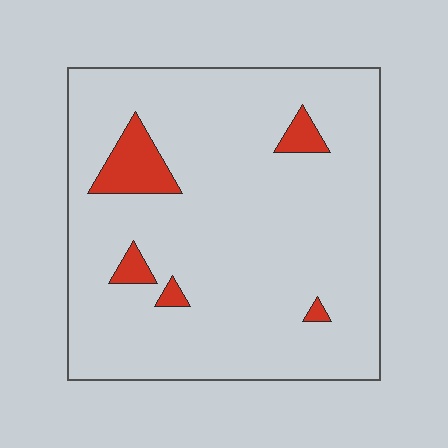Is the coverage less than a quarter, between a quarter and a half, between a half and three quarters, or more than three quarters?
Less than a quarter.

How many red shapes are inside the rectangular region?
5.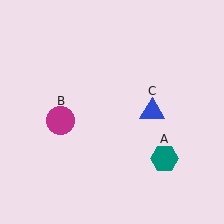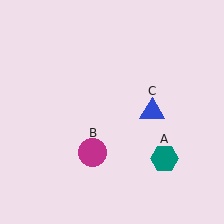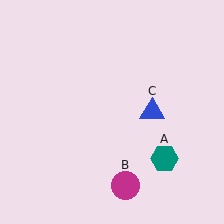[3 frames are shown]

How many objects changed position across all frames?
1 object changed position: magenta circle (object B).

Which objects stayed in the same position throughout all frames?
Teal hexagon (object A) and blue triangle (object C) remained stationary.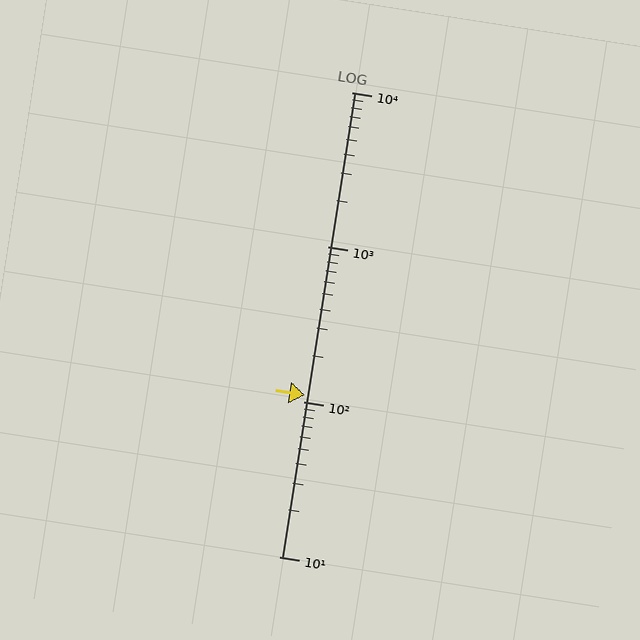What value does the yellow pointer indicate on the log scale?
The pointer indicates approximately 110.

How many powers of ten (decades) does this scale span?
The scale spans 3 decades, from 10 to 10000.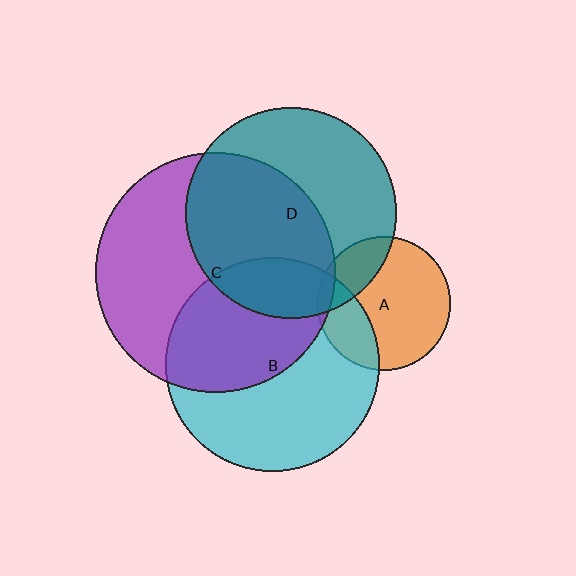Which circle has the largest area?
Circle C (purple).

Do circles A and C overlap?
Yes.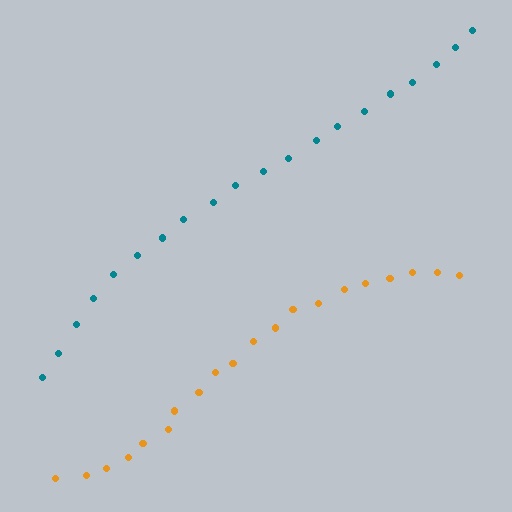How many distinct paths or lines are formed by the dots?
There are 2 distinct paths.